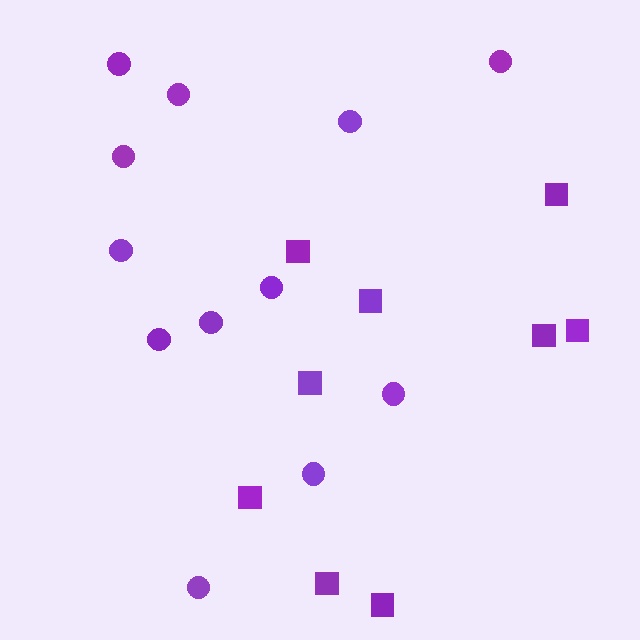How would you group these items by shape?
There are 2 groups: one group of circles (12) and one group of squares (9).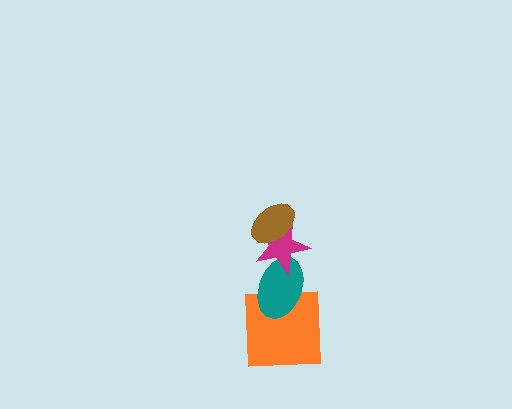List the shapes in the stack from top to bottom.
From top to bottom: the brown ellipse, the magenta star, the teal ellipse, the orange square.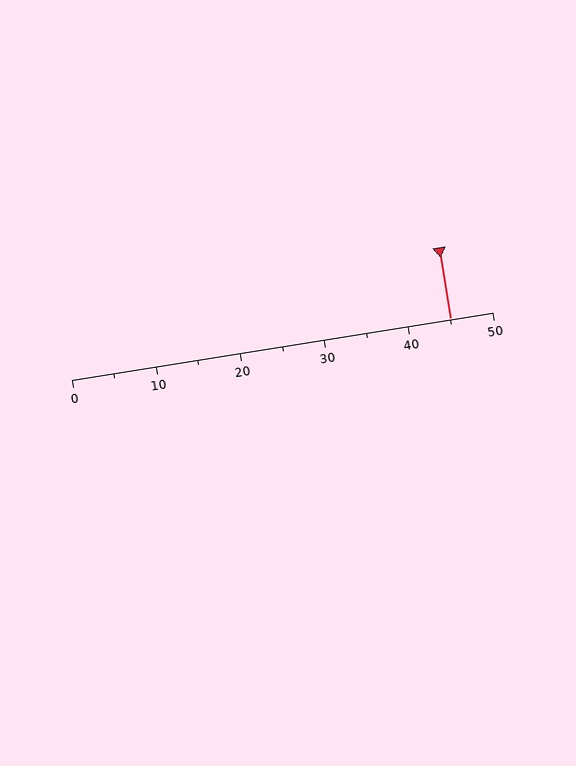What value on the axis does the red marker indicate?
The marker indicates approximately 45.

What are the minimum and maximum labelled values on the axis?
The axis runs from 0 to 50.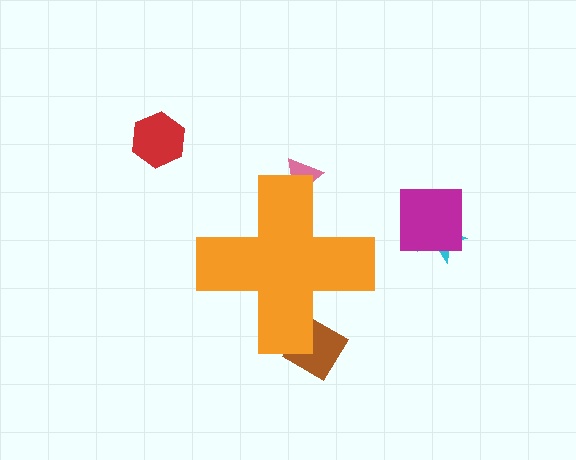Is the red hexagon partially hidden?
No, the red hexagon is fully visible.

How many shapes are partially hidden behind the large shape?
2 shapes are partially hidden.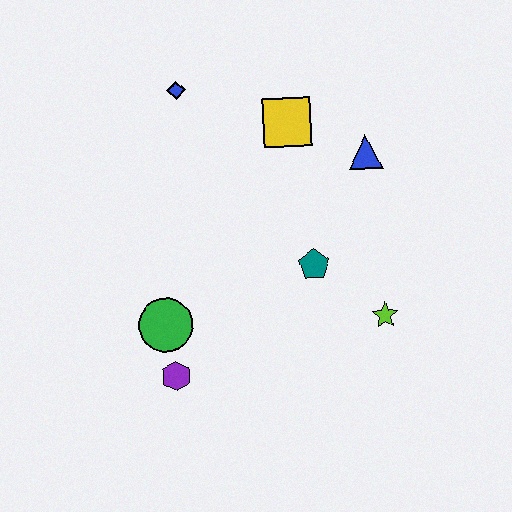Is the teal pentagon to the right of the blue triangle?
No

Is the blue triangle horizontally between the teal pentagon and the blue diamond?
No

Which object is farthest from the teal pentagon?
The blue diamond is farthest from the teal pentagon.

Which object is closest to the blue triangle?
The yellow square is closest to the blue triangle.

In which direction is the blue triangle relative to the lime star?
The blue triangle is above the lime star.